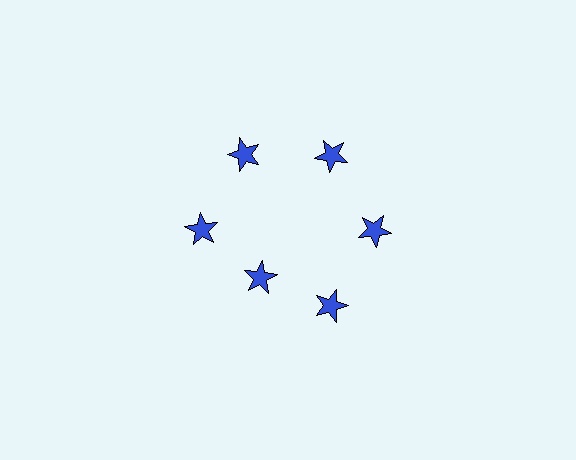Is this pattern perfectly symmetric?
No. The 6 blue stars are arranged in a ring, but one element near the 7 o'clock position is pulled inward toward the center, breaking the 6-fold rotational symmetry.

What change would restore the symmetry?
The symmetry would be restored by moving it outward, back onto the ring so that all 6 stars sit at equal angles and equal distance from the center.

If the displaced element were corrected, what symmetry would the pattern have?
It would have 6-fold rotational symmetry — the pattern would map onto itself every 60 degrees.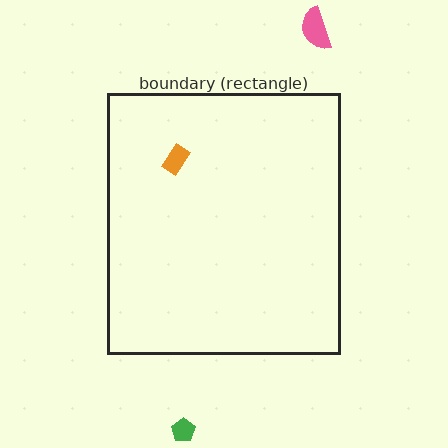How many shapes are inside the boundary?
1 inside, 2 outside.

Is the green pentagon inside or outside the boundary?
Outside.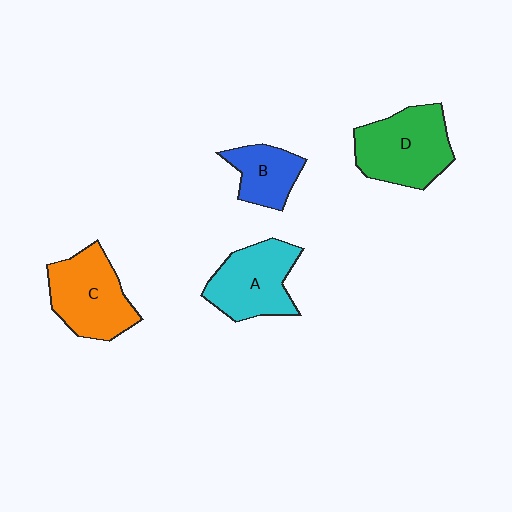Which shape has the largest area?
Shape D (green).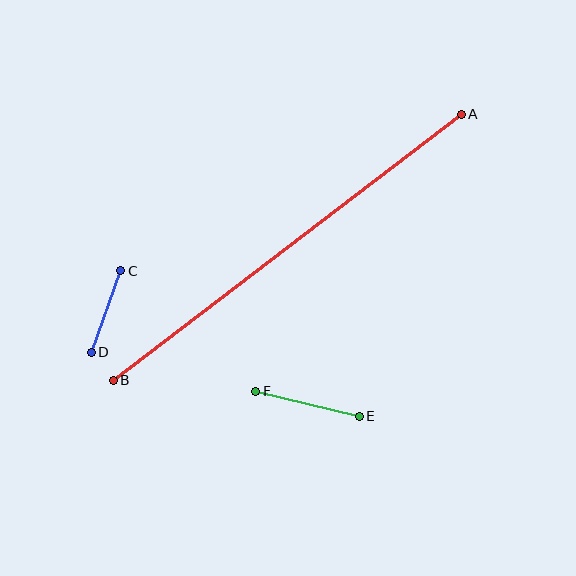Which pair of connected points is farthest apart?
Points A and B are farthest apart.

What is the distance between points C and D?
The distance is approximately 87 pixels.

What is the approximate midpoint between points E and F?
The midpoint is at approximately (307, 404) pixels.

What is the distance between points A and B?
The distance is approximately 438 pixels.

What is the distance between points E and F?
The distance is approximately 106 pixels.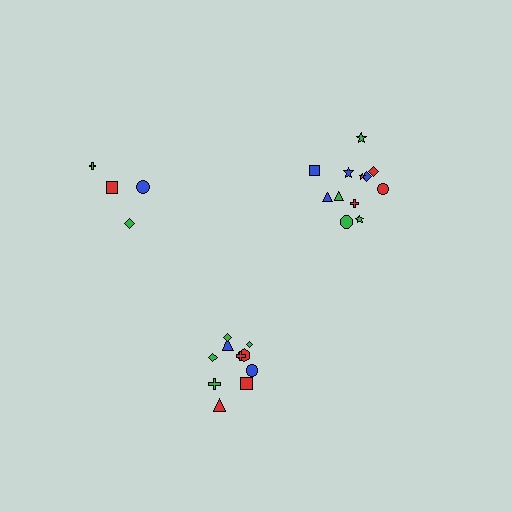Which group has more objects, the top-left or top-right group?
The top-right group.